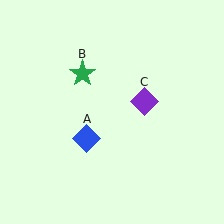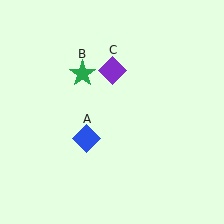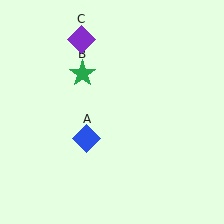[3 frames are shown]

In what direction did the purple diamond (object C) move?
The purple diamond (object C) moved up and to the left.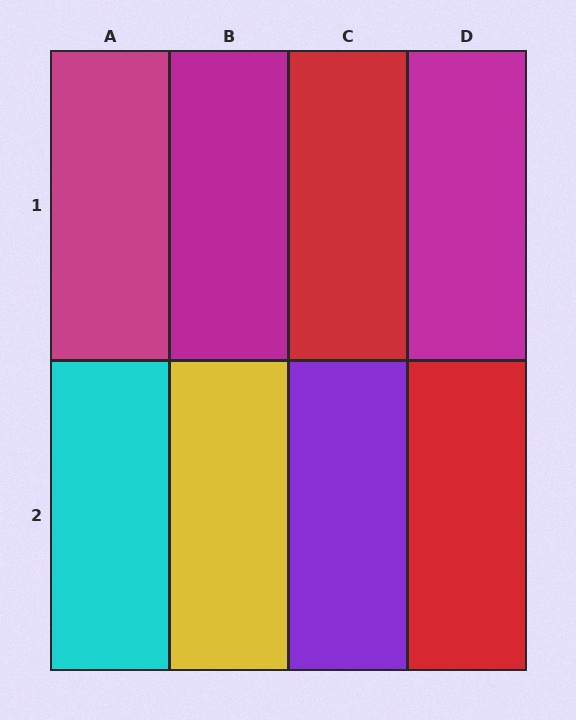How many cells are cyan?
1 cell is cyan.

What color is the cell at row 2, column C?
Purple.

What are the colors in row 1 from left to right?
Magenta, magenta, red, magenta.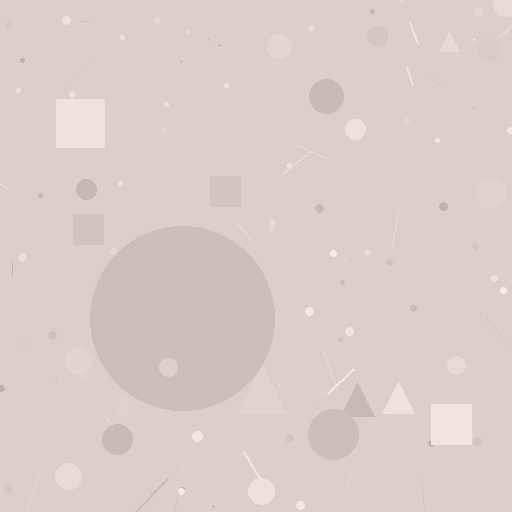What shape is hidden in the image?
A circle is hidden in the image.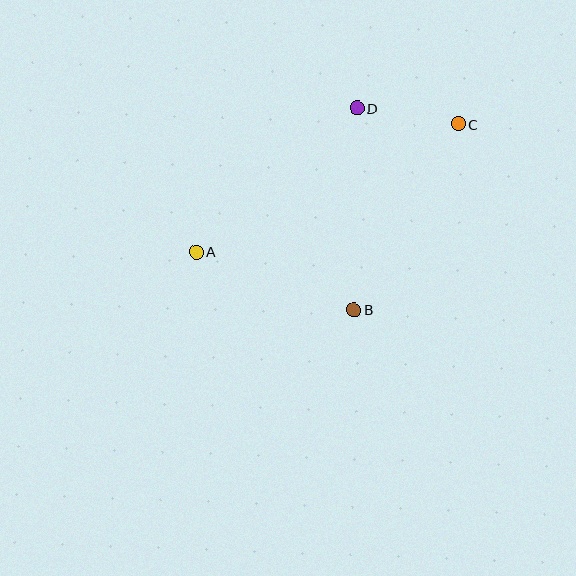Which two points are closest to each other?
Points C and D are closest to each other.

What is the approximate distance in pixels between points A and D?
The distance between A and D is approximately 215 pixels.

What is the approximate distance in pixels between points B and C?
The distance between B and C is approximately 213 pixels.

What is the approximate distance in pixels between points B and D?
The distance between B and D is approximately 202 pixels.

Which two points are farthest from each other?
Points A and C are farthest from each other.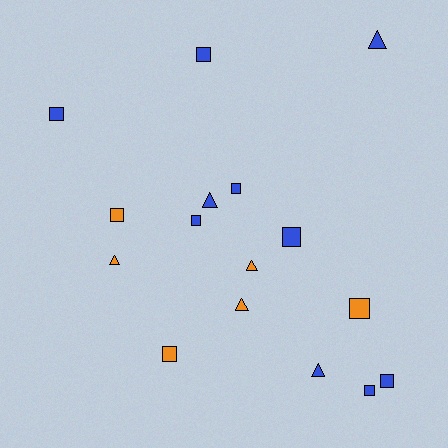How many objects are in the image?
There are 16 objects.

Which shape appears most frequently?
Square, with 10 objects.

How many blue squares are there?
There are 7 blue squares.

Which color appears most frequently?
Blue, with 10 objects.